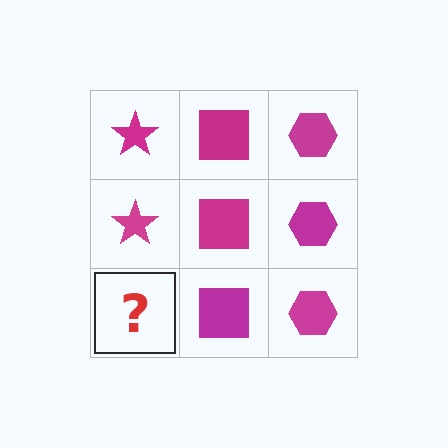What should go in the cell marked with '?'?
The missing cell should contain a magenta star.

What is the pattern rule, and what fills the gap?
The rule is that each column has a consistent shape. The gap should be filled with a magenta star.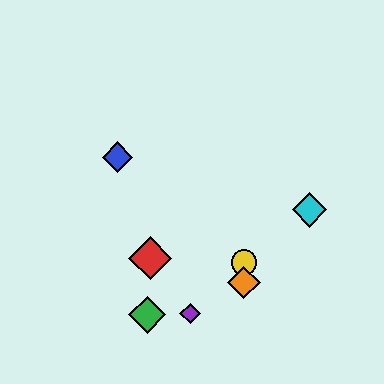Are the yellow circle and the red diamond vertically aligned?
No, the yellow circle is at x≈244 and the red diamond is at x≈150.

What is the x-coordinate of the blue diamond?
The blue diamond is at x≈118.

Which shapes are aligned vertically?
The yellow circle, the orange diamond are aligned vertically.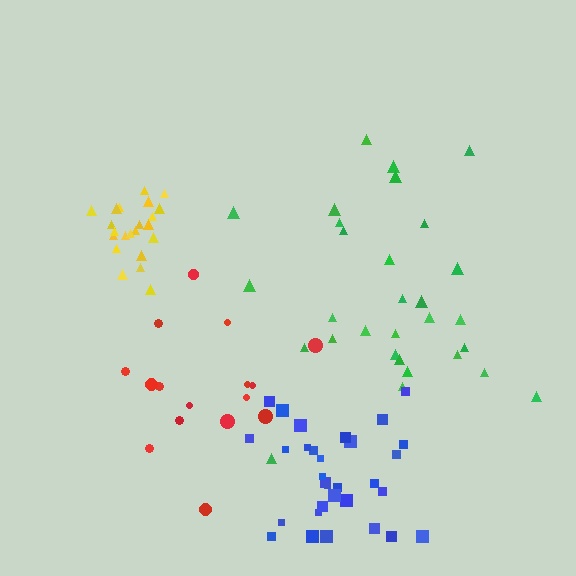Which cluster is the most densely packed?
Yellow.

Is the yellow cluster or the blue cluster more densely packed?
Yellow.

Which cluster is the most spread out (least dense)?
Red.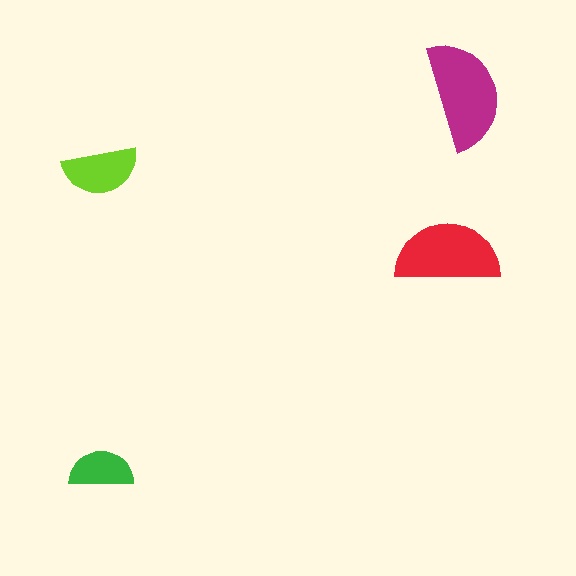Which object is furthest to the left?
The green semicircle is leftmost.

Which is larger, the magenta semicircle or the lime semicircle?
The magenta one.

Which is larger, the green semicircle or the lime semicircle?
The lime one.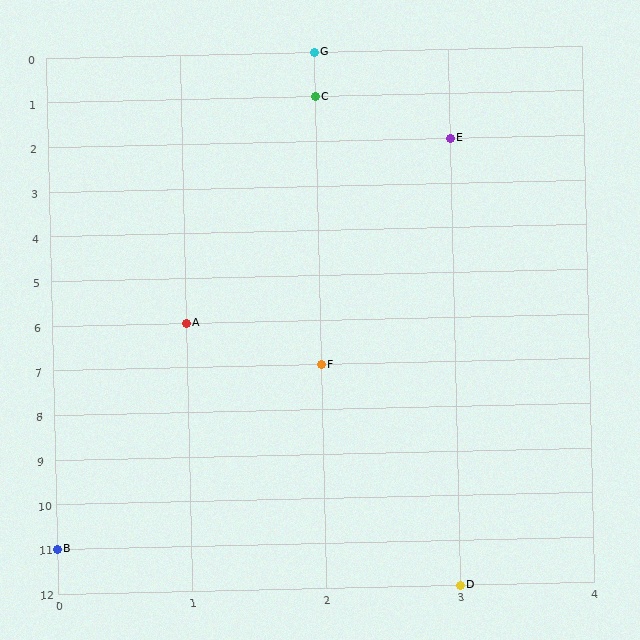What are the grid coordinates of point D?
Point D is at grid coordinates (3, 12).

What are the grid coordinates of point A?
Point A is at grid coordinates (1, 6).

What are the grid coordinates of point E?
Point E is at grid coordinates (3, 2).